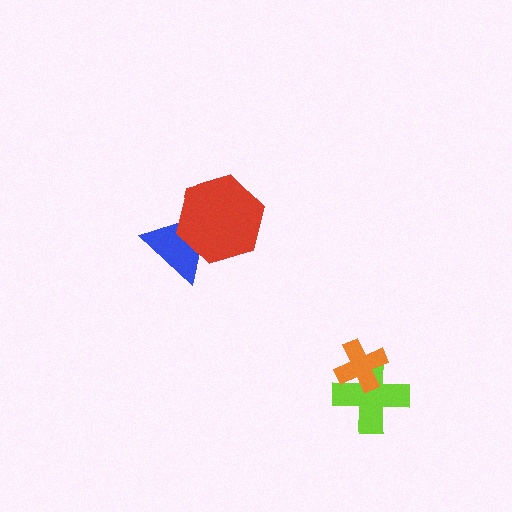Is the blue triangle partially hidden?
Yes, it is partially covered by another shape.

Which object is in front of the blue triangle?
The red hexagon is in front of the blue triangle.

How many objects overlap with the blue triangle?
1 object overlaps with the blue triangle.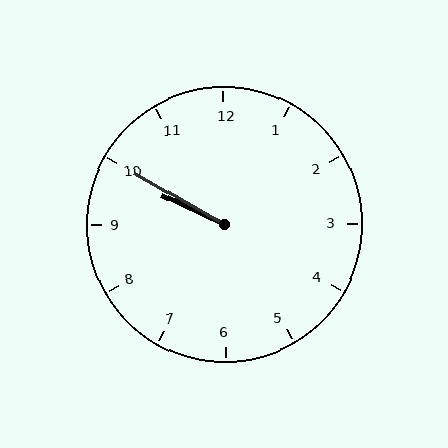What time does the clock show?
9:50.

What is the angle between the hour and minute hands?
Approximately 5 degrees.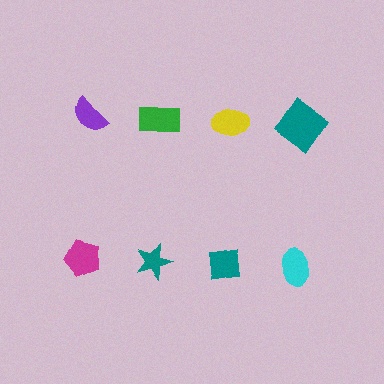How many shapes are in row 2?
4 shapes.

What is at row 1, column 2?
A green rectangle.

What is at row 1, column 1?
A purple semicircle.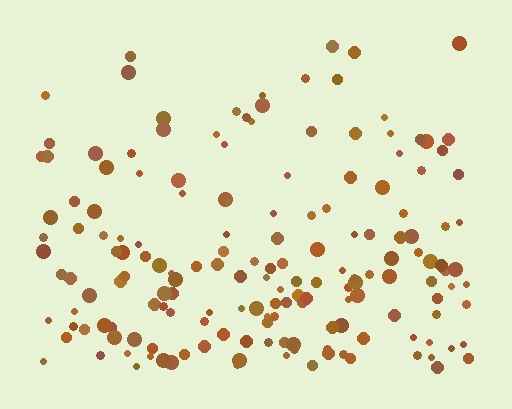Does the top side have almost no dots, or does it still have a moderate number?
Still a moderate number, just noticeably fewer than the bottom.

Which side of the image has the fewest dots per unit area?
The top.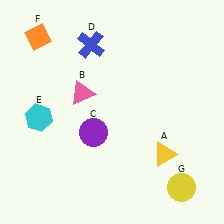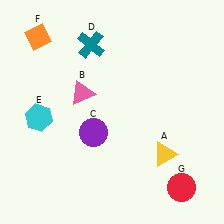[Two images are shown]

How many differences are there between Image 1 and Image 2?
There are 2 differences between the two images.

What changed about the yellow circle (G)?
In Image 1, G is yellow. In Image 2, it changed to red.